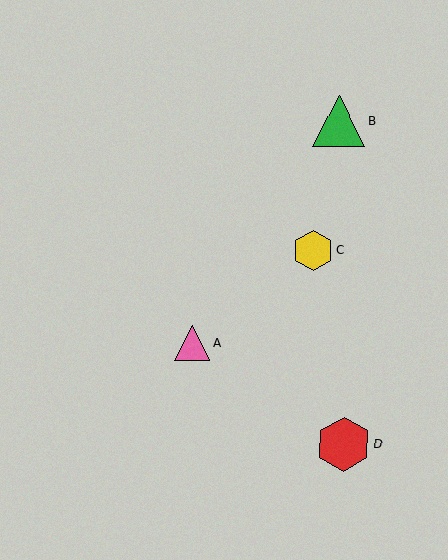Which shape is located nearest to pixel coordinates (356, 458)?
The red hexagon (labeled D) at (344, 445) is nearest to that location.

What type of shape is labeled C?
Shape C is a yellow hexagon.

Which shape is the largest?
The red hexagon (labeled D) is the largest.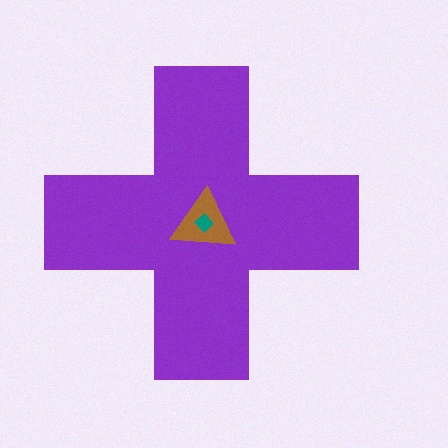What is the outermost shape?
The purple cross.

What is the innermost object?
The teal diamond.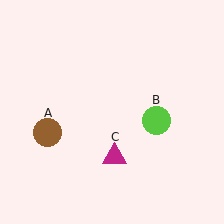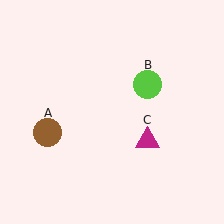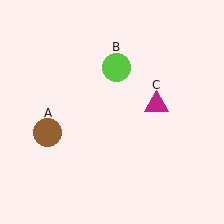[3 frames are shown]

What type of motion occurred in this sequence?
The lime circle (object B), magenta triangle (object C) rotated counterclockwise around the center of the scene.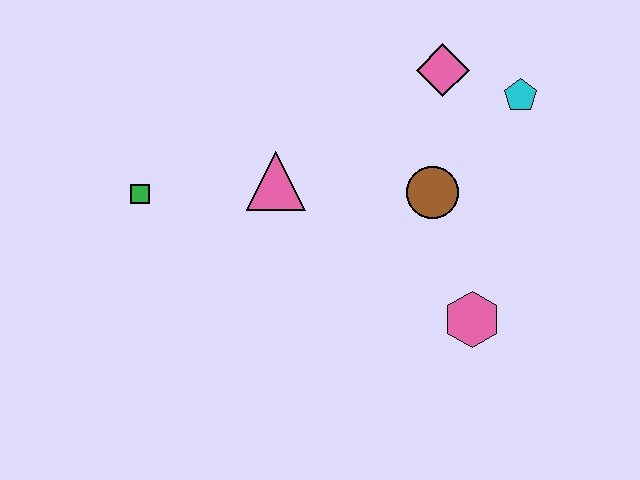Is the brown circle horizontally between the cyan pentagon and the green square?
Yes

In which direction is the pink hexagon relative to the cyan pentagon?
The pink hexagon is below the cyan pentagon.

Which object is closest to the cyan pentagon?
The pink diamond is closest to the cyan pentagon.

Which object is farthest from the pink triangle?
The cyan pentagon is farthest from the pink triangle.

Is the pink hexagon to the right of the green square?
Yes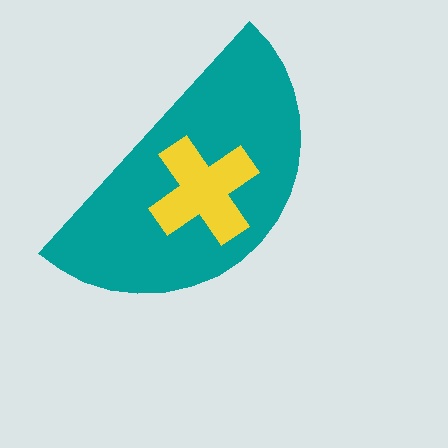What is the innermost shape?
The yellow cross.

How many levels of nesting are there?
2.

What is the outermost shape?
The teal semicircle.